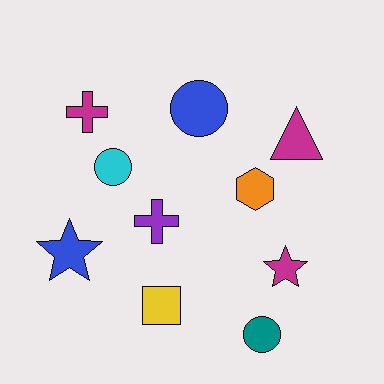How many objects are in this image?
There are 10 objects.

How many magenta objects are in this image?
There are 3 magenta objects.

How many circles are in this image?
There are 3 circles.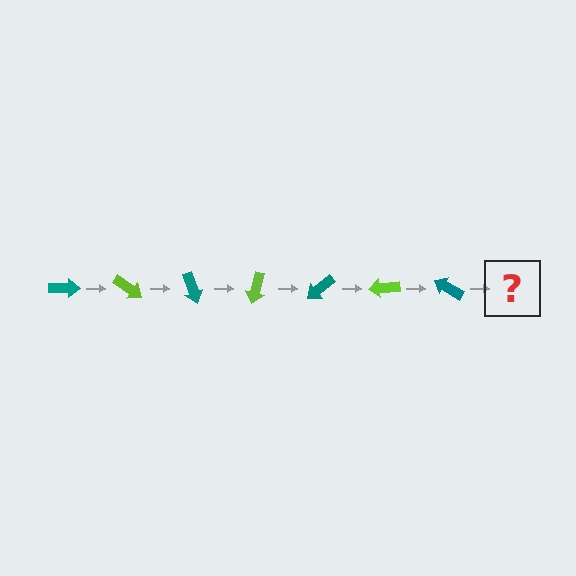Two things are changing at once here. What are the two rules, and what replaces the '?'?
The two rules are that it rotates 35 degrees each step and the color cycles through teal and lime. The '?' should be a lime arrow, rotated 245 degrees from the start.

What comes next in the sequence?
The next element should be a lime arrow, rotated 245 degrees from the start.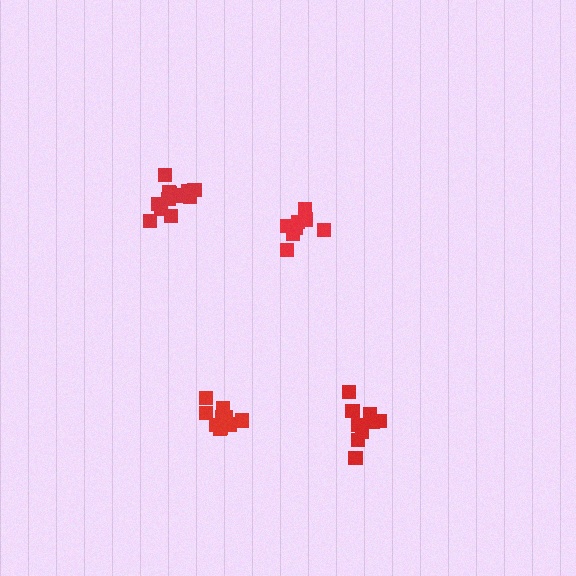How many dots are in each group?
Group 1: 9 dots, Group 2: 13 dots, Group 3: 10 dots, Group 4: 9 dots (41 total).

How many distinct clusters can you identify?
There are 4 distinct clusters.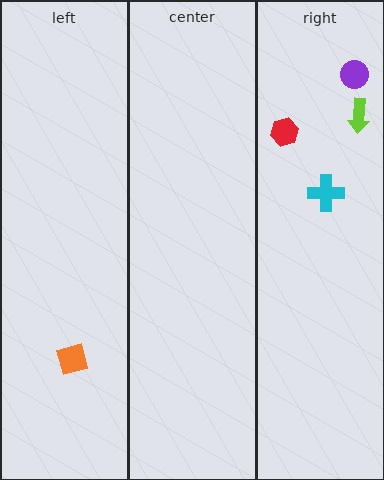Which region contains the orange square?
The left region.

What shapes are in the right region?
The purple circle, the red hexagon, the lime arrow, the cyan cross.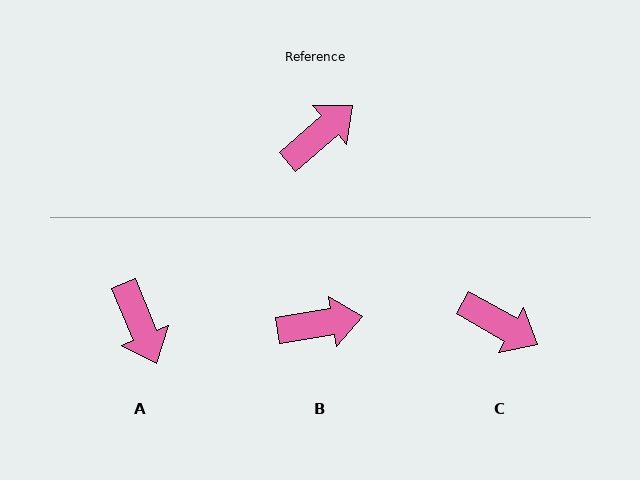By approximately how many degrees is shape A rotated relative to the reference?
Approximately 108 degrees clockwise.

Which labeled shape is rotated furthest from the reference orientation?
A, about 108 degrees away.